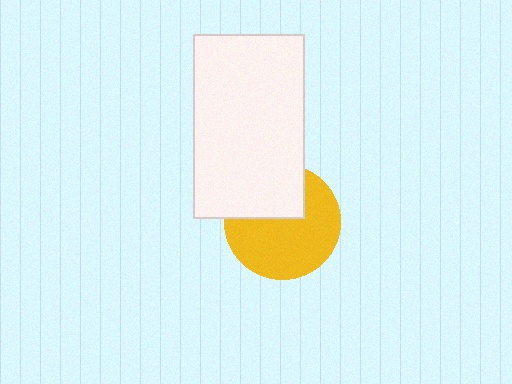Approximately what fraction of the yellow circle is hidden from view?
Roughly 35% of the yellow circle is hidden behind the white rectangle.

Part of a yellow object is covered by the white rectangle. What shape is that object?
It is a circle.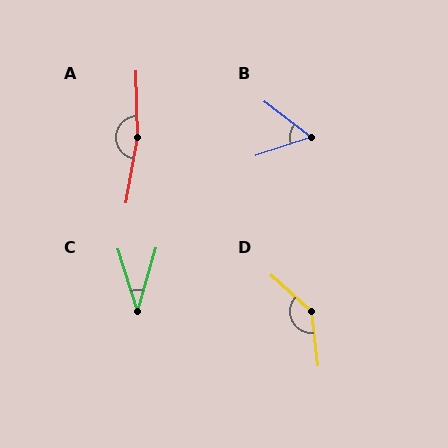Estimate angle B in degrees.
Approximately 56 degrees.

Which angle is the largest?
A, at approximately 169 degrees.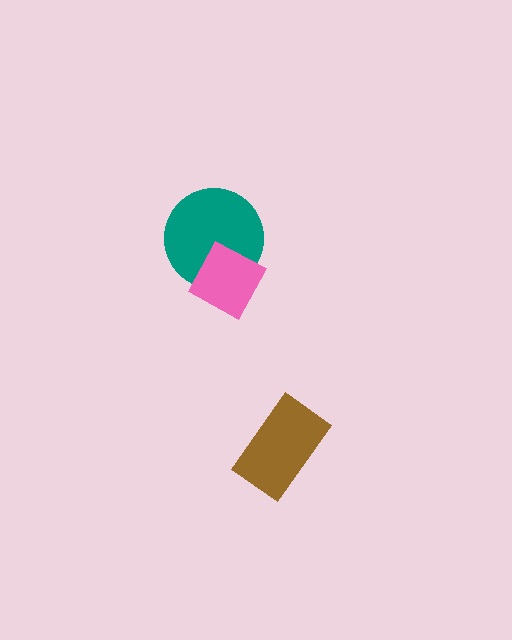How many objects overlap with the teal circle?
1 object overlaps with the teal circle.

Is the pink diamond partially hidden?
No, no other shape covers it.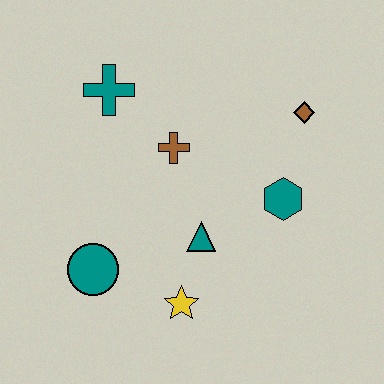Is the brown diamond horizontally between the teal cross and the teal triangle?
No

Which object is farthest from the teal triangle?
The teal cross is farthest from the teal triangle.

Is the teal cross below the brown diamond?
No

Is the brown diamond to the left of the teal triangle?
No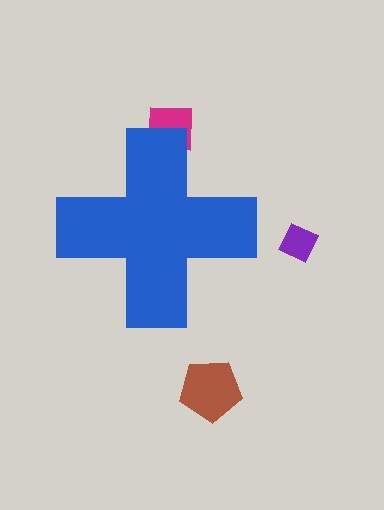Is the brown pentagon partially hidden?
No, the brown pentagon is fully visible.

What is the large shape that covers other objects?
A blue cross.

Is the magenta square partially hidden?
Yes, the magenta square is partially hidden behind the blue cross.